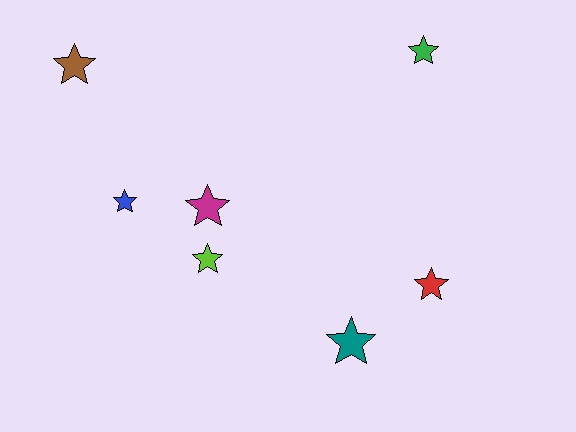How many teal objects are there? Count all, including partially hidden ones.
There is 1 teal object.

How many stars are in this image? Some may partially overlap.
There are 7 stars.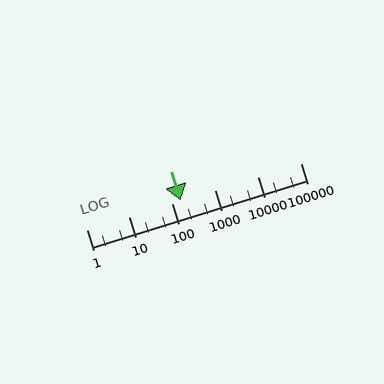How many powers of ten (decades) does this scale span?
The scale spans 5 decades, from 1 to 100000.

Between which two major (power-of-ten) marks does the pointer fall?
The pointer is between 100 and 1000.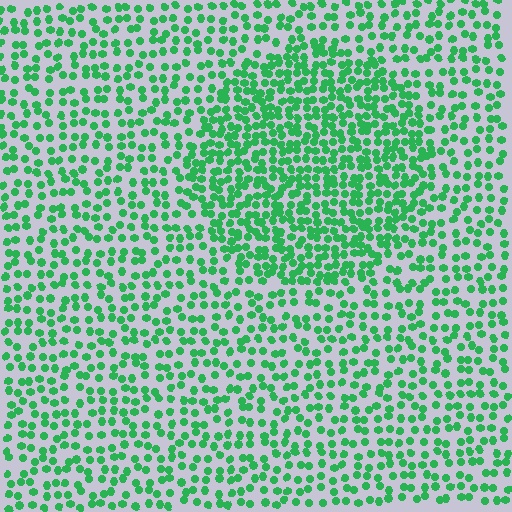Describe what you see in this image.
The image contains small green elements arranged at two different densities. A circle-shaped region is visible where the elements are more densely packed than the surrounding area.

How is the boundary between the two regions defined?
The boundary is defined by a change in element density (approximately 1.8x ratio). All elements are the same color, size, and shape.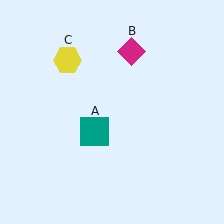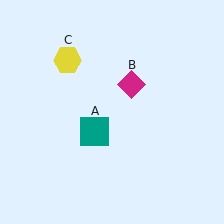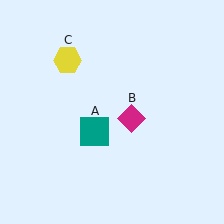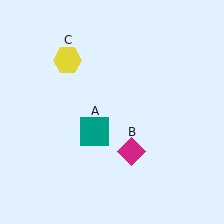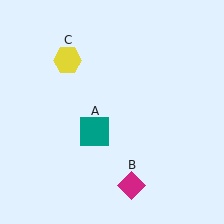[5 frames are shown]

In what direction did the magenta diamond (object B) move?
The magenta diamond (object B) moved down.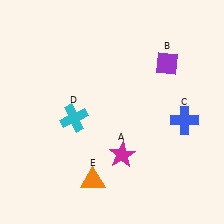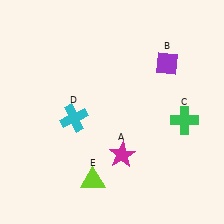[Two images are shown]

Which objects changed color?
C changed from blue to green. E changed from orange to lime.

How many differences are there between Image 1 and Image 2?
There are 2 differences between the two images.